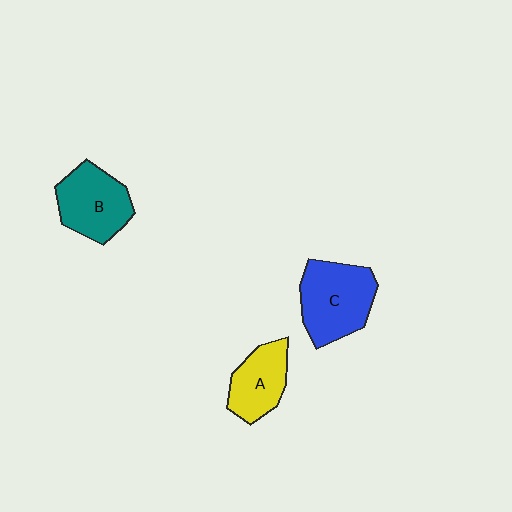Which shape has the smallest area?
Shape A (yellow).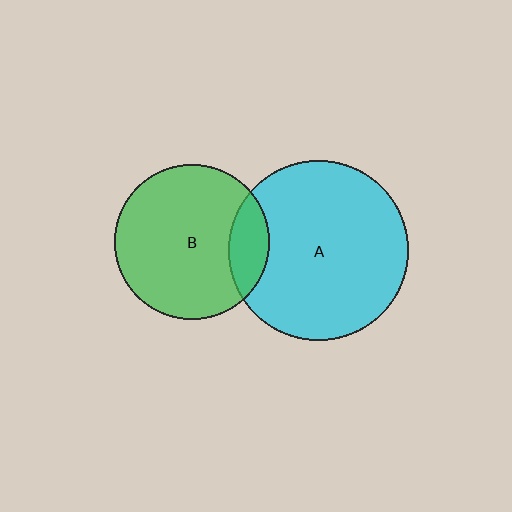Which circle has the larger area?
Circle A (cyan).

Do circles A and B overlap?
Yes.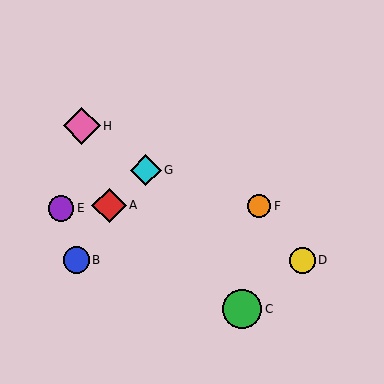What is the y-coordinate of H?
Object H is at y≈126.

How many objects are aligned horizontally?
2 objects (B, D) are aligned horizontally.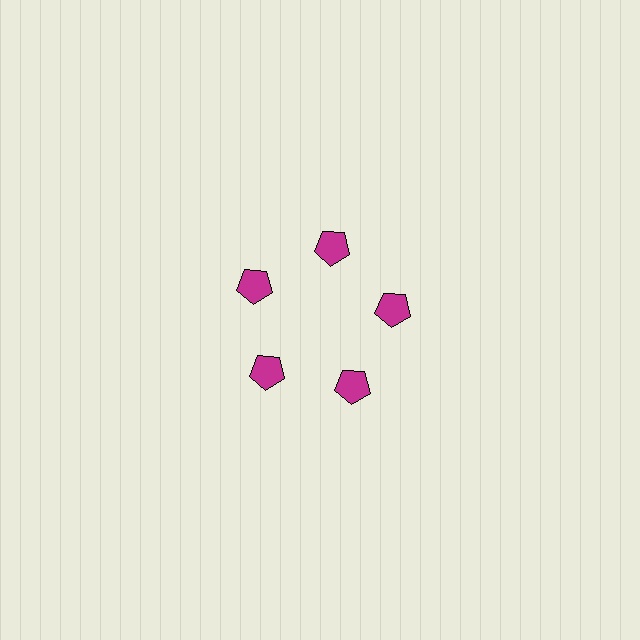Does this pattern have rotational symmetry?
Yes, this pattern has 5-fold rotational symmetry. It looks the same after rotating 72 degrees around the center.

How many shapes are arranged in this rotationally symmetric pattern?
There are 5 shapes, arranged in 5 groups of 1.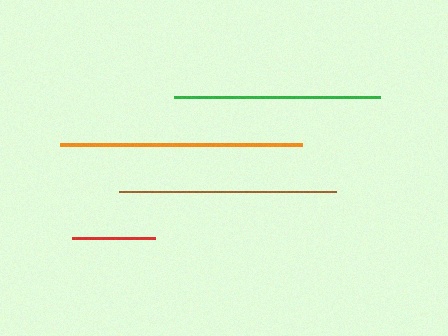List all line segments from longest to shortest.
From longest to shortest: orange, brown, green, red.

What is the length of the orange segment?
The orange segment is approximately 242 pixels long.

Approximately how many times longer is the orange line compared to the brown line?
The orange line is approximately 1.1 times the length of the brown line.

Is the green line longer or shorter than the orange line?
The orange line is longer than the green line.